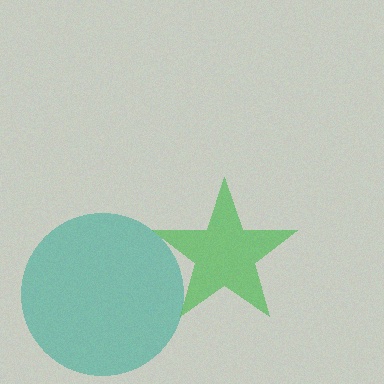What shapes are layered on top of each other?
The layered shapes are: a teal circle, a green star.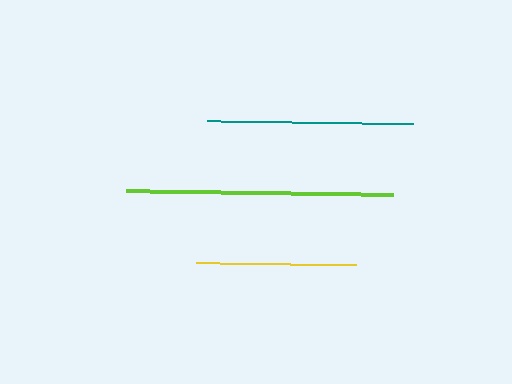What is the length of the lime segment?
The lime segment is approximately 267 pixels long.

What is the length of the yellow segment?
The yellow segment is approximately 159 pixels long.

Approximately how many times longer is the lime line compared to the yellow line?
The lime line is approximately 1.7 times the length of the yellow line.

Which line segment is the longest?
The lime line is the longest at approximately 267 pixels.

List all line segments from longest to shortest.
From longest to shortest: lime, teal, yellow.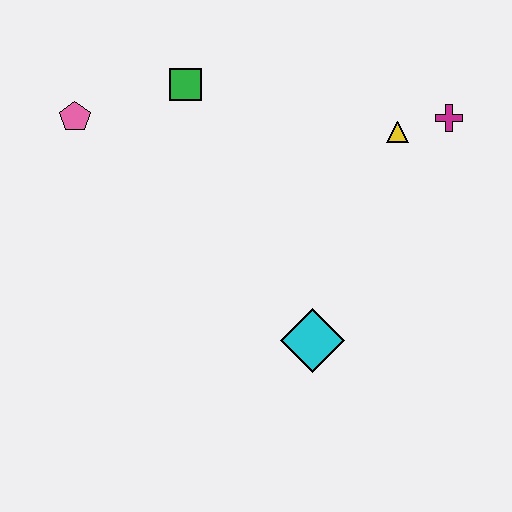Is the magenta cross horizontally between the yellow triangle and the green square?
No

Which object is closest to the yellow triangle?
The magenta cross is closest to the yellow triangle.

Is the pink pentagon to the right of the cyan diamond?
No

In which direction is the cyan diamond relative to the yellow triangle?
The cyan diamond is below the yellow triangle.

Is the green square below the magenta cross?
No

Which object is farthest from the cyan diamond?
The pink pentagon is farthest from the cyan diamond.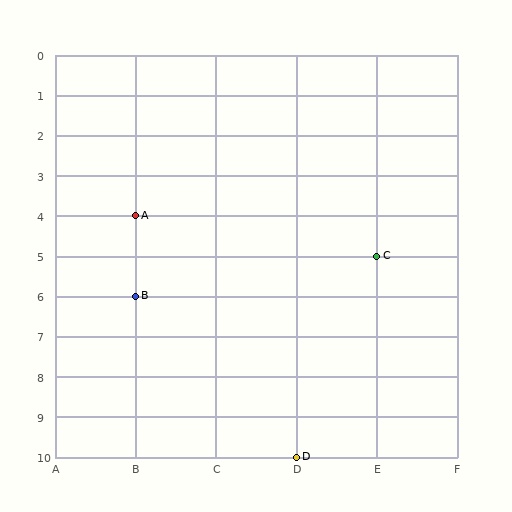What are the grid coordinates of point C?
Point C is at grid coordinates (E, 5).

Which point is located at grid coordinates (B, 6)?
Point B is at (B, 6).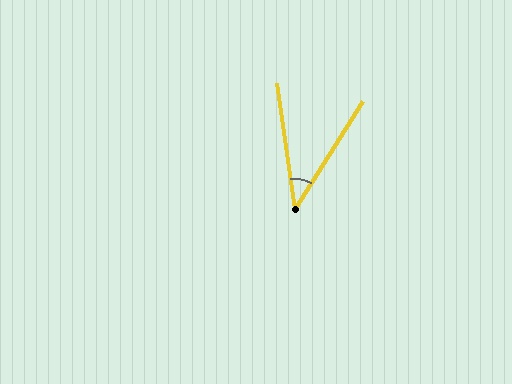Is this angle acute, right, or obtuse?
It is acute.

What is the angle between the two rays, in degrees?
Approximately 40 degrees.